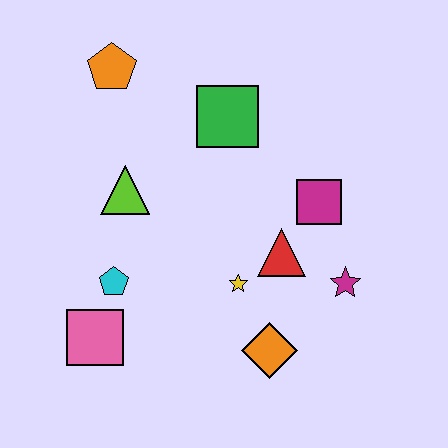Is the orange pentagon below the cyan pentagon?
No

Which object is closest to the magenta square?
The red triangle is closest to the magenta square.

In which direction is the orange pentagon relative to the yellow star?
The orange pentagon is above the yellow star.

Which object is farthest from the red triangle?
The orange pentagon is farthest from the red triangle.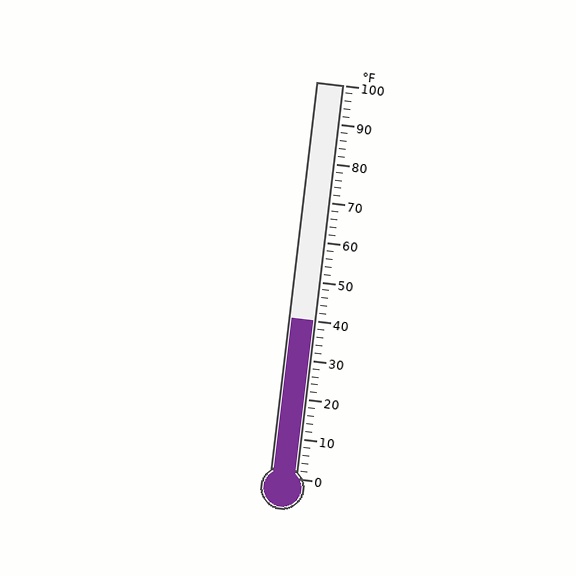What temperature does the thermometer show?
The thermometer shows approximately 40°F.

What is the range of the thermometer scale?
The thermometer scale ranges from 0°F to 100°F.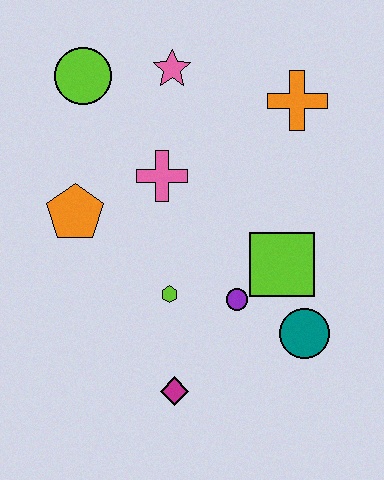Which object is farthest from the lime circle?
The teal circle is farthest from the lime circle.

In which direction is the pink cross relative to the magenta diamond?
The pink cross is above the magenta diamond.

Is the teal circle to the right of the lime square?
Yes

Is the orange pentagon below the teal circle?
No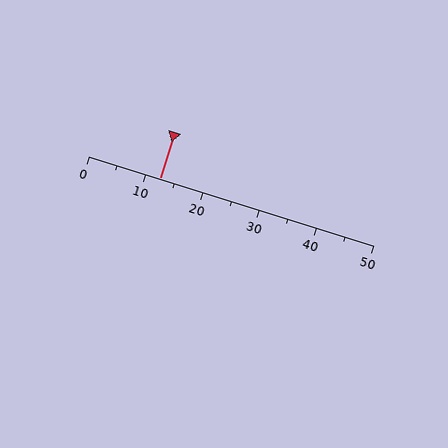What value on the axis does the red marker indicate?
The marker indicates approximately 12.5.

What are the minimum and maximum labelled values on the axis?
The axis runs from 0 to 50.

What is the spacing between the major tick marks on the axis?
The major ticks are spaced 10 apart.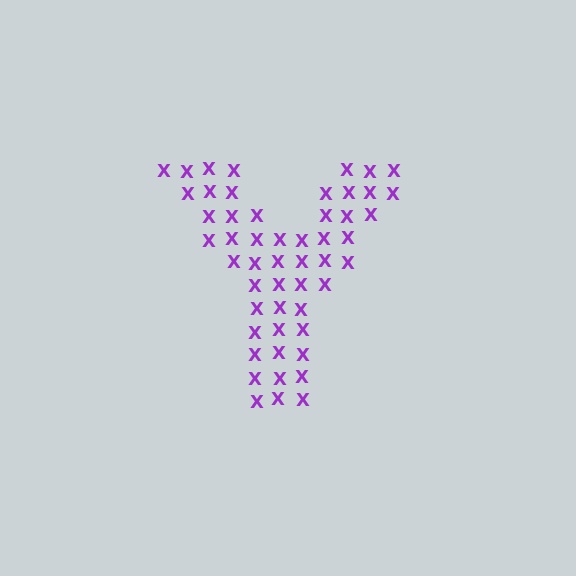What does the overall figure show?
The overall figure shows the letter Y.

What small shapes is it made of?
It is made of small letter X's.